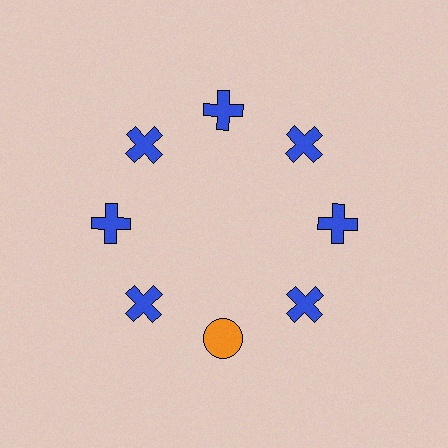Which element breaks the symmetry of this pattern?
The orange circle at roughly the 6 o'clock position breaks the symmetry. All other shapes are blue crosses.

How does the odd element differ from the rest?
It differs in both color (orange instead of blue) and shape (circle instead of cross).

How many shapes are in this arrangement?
There are 8 shapes arranged in a ring pattern.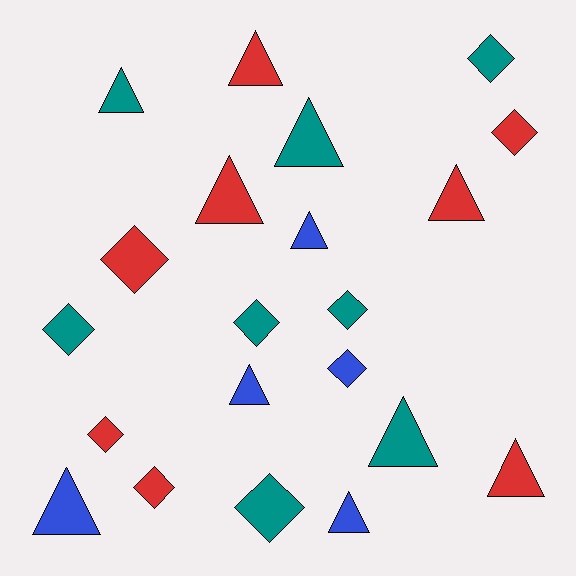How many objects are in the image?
There are 21 objects.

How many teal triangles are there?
There are 3 teal triangles.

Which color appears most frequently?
Teal, with 8 objects.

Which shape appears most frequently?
Triangle, with 11 objects.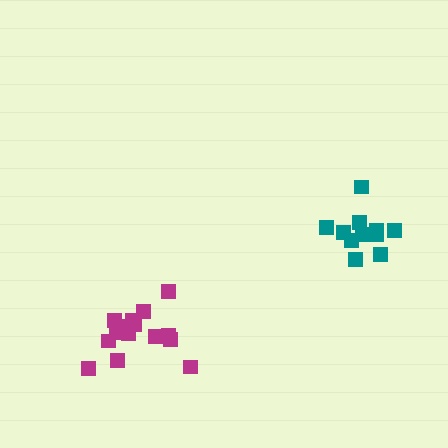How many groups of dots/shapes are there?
There are 2 groups.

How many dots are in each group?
Group 1: 15 dots, Group 2: 11 dots (26 total).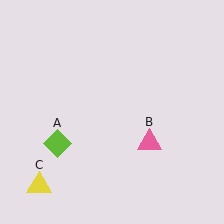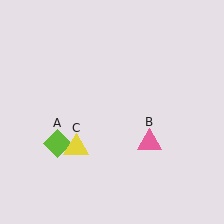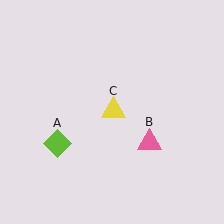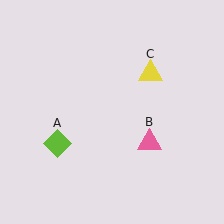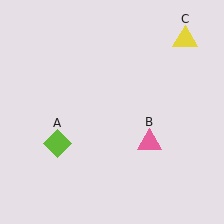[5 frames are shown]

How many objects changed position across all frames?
1 object changed position: yellow triangle (object C).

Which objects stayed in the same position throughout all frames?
Lime diamond (object A) and pink triangle (object B) remained stationary.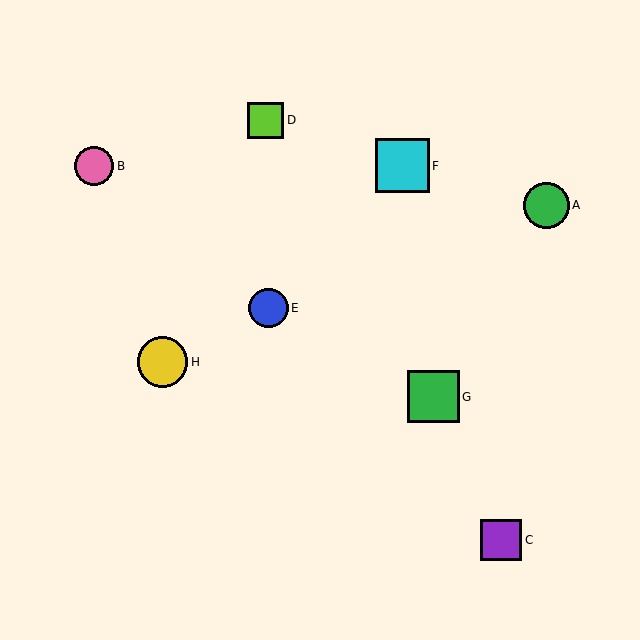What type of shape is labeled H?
Shape H is a yellow circle.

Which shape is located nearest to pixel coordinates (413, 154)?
The cyan square (labeled F) at (402, 166) is nearest to that location.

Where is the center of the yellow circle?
The center of the yellow circle is at (162, 362).